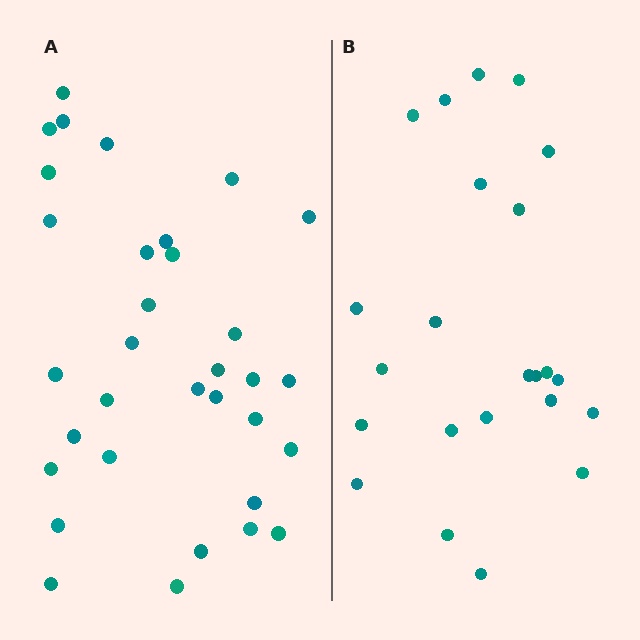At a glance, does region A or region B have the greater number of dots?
Region A (the left region) has more dots.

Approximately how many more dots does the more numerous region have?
Region A has roughly 10 or so more dots than region B.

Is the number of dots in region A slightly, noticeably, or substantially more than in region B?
Region A has noticeably more, but not dramatically so. The ratio is roughly 1.4 to 1.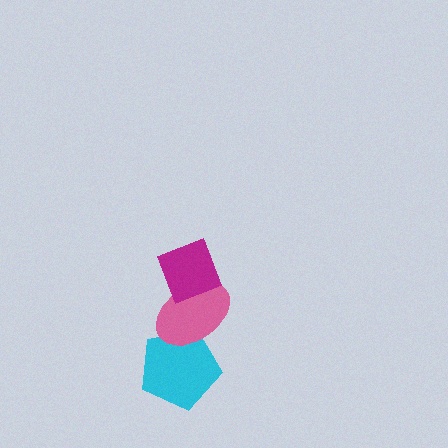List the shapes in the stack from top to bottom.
From top to bottom: the magenta diamond, the pink ellipse, the cyan pentagon.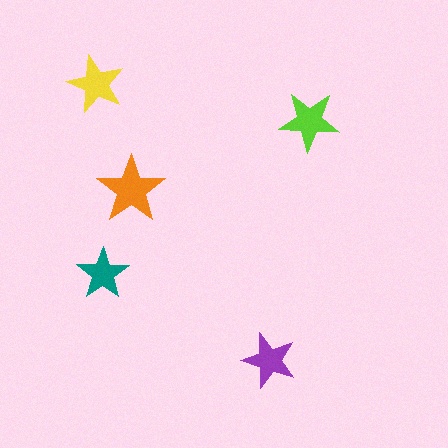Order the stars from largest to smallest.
the orange one, the lime one, the yellow one, the purple one, the teal one.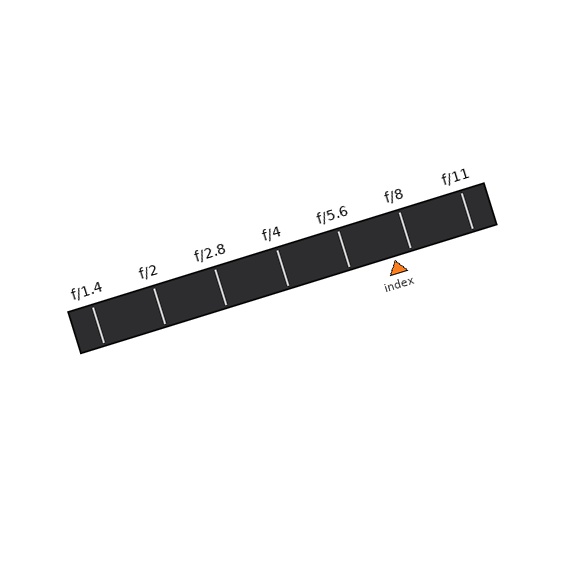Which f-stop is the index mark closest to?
The index mark is closest to f/8.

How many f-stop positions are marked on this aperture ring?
There are 7 f-stop positions marked.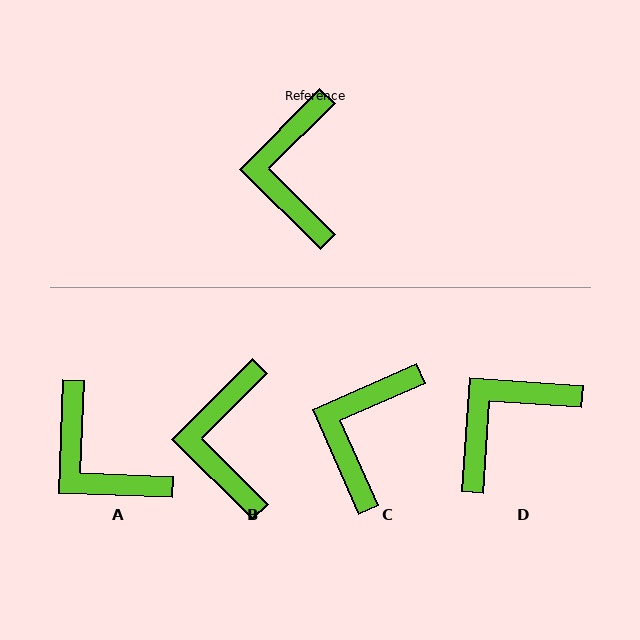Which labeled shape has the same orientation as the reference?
B.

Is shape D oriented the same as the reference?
No, it is off by about 49 degrees.